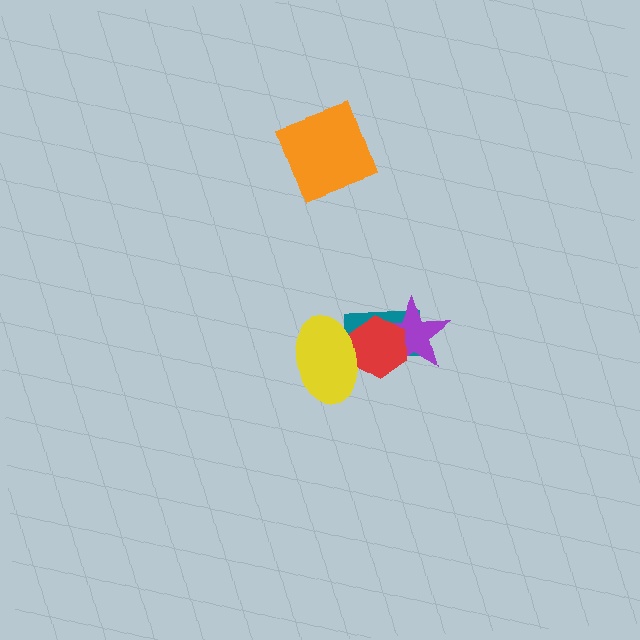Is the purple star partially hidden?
Yes, it is partially covered by another shape.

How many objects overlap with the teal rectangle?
3 objects overlap with the teal rectangle.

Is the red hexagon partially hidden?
Yes, it is partially covered by another shape.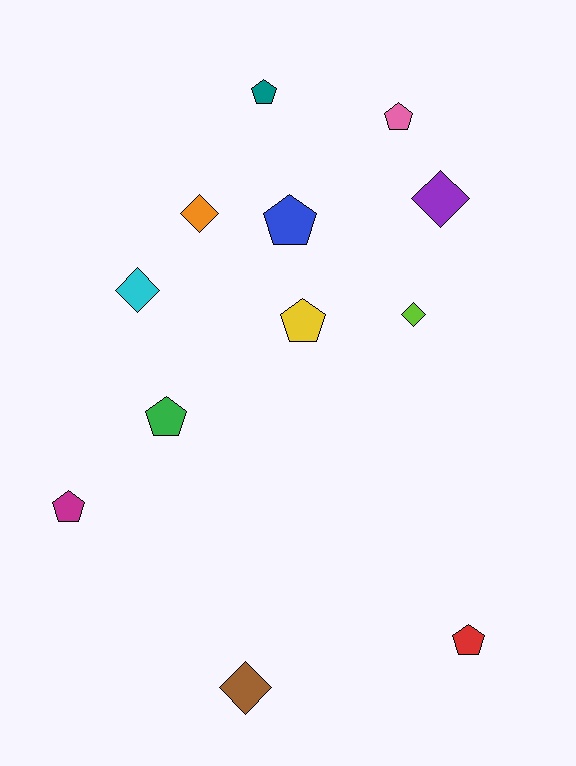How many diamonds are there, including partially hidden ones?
There are 5 diamonds.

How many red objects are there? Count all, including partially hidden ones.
There is 1 red object.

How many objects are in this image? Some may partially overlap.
There are 12 objects.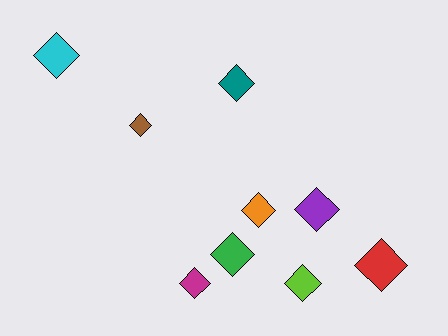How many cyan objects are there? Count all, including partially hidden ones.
There is 1 cyan object.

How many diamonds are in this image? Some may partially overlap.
There are 9 diamonds.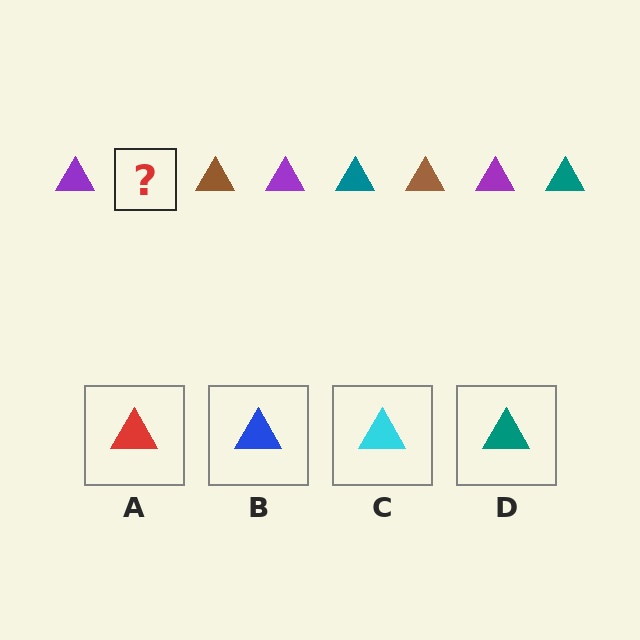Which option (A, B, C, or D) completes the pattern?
D.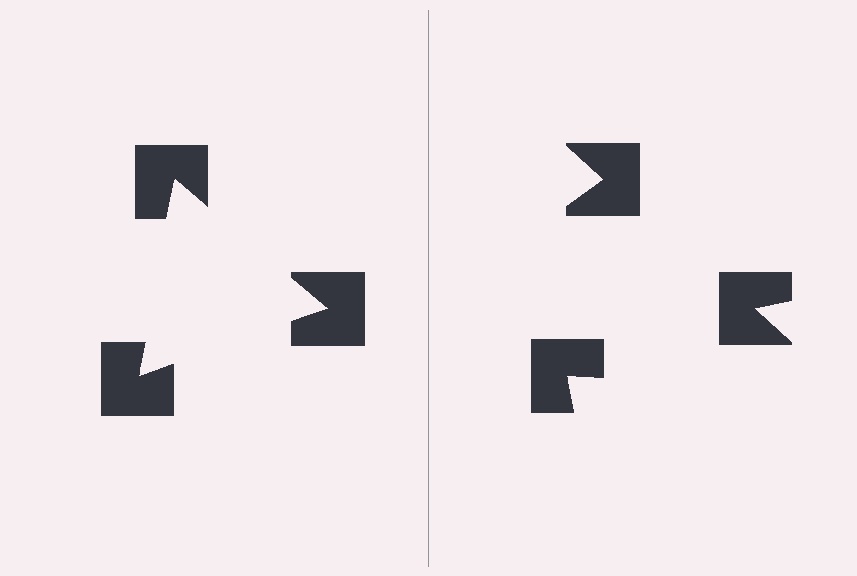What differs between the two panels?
The notched squares are positioned identically on both sides; only the wedge orientations differ. On the left they align to a triangle; on the right they are misaligned.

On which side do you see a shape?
An illusory triangle appears on the left side. On the right side the wedge cuts are rotated, so no coherent shape forms.